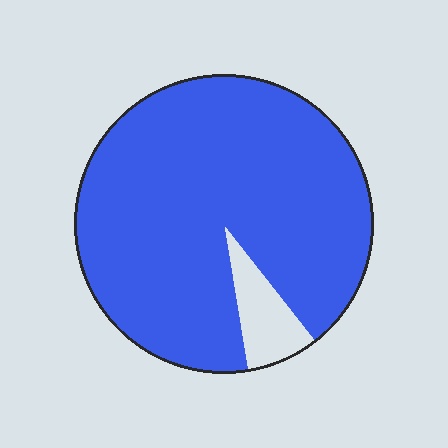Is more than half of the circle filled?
Yes.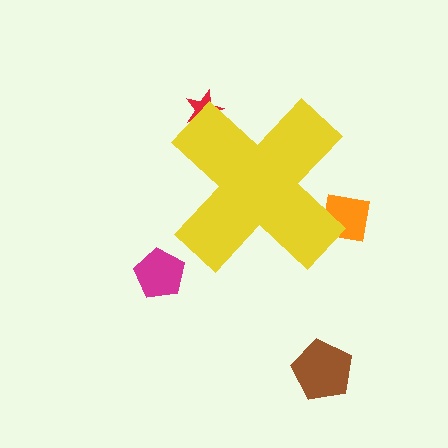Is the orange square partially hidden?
Yes, the orange square is partially hidden behind the yellow cross.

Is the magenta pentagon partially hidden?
No, the magenta pentagon is fully visible.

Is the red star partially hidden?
Yes, the red star is partially hidden behind the yellow cross.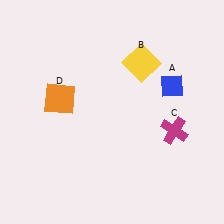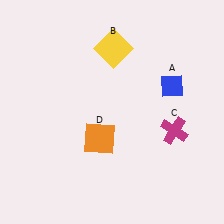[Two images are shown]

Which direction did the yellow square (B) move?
The yellow square (B) moved left.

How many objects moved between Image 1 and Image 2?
2 objects moved between the two images.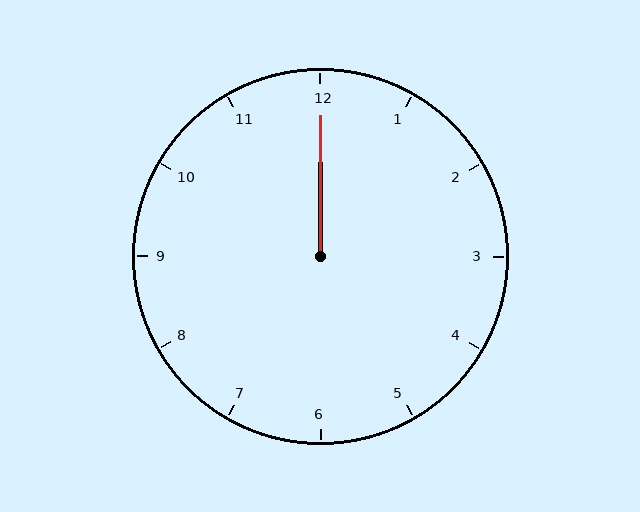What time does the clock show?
12:00.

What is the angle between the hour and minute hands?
Approximately 0 degrees.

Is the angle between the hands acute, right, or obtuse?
It is acute.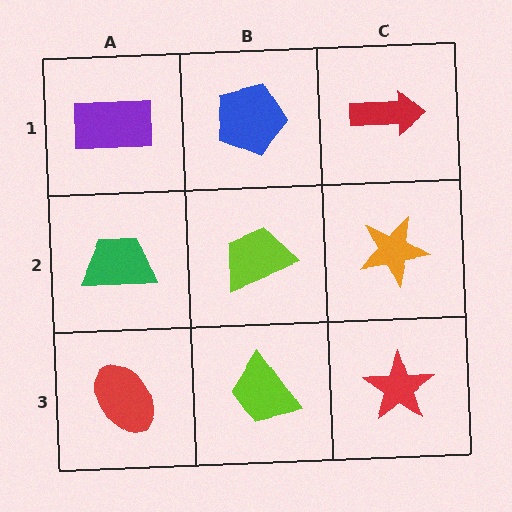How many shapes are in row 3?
3 shapes.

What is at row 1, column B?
A blue pentagon.